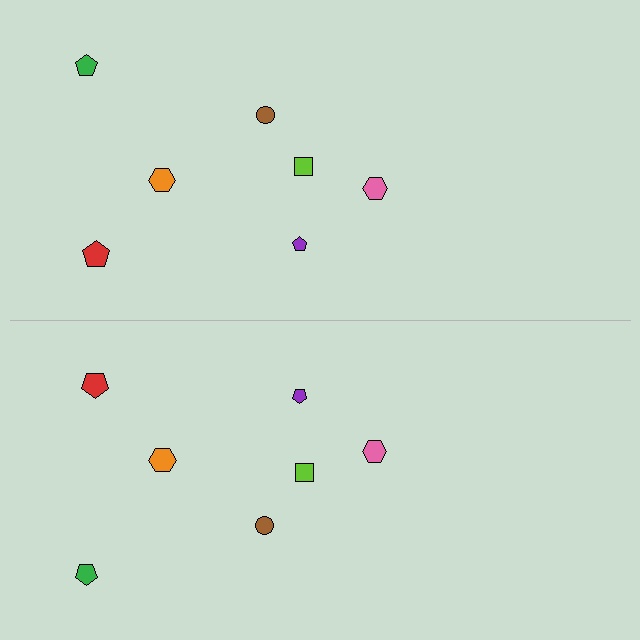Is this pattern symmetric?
Yes, this pattern has bilateral (reflection) symmetry.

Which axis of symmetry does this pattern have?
The pattern has a horizontal axis of symmetry running through the center of the image.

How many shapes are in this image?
There are 14 shapes in this image.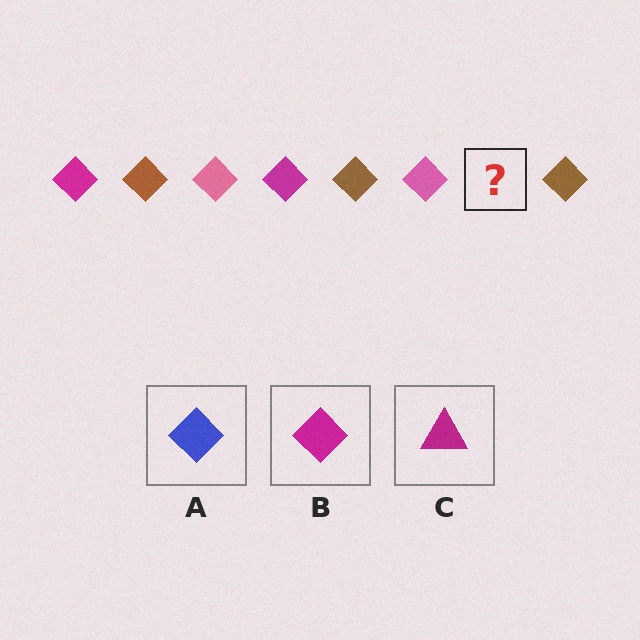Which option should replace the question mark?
Option B.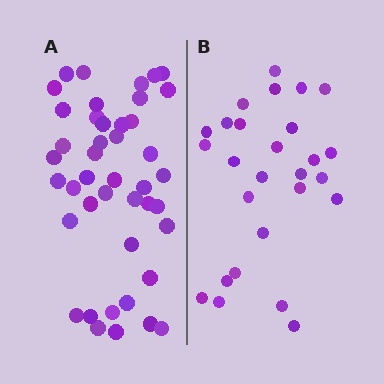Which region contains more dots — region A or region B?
Region A (the left region) has more dots.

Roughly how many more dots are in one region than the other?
Region A has approximately 15 more dots than region B.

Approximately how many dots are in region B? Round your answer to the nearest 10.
About 30 dots. (The exact count is 27, which rounds to 30.)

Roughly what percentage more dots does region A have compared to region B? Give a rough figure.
About 60% more.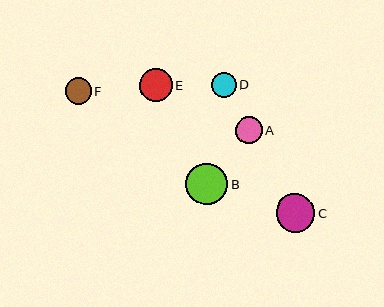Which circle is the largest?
Circle B is the largest with a size of approximately 42 pixels.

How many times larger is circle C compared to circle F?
Circle C is approximately 1.5 times the size of circle F.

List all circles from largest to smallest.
From largest to smallest: B, C, E, A, F, D.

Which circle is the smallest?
Circle D is the smallest with a size of approximately 25 pixels.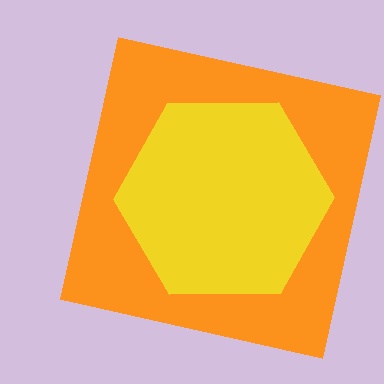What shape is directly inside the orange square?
The yellow hexagon.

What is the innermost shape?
The yellow hexagon.